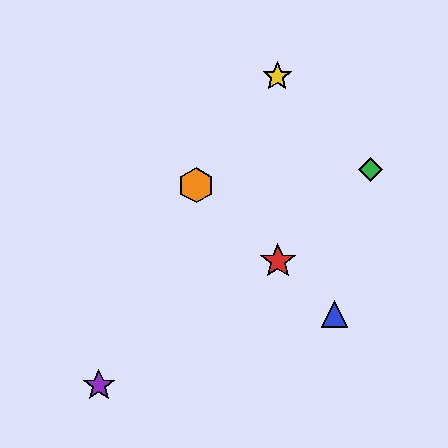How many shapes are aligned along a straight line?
3 shapes (the red star, the blue triangle, the orange hexagon) are aligned along a straight line.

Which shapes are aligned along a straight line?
The red star, the blue triangle, the orange hexagon are aligned along a straight line.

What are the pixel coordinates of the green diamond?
The green diamond is at (371, 170).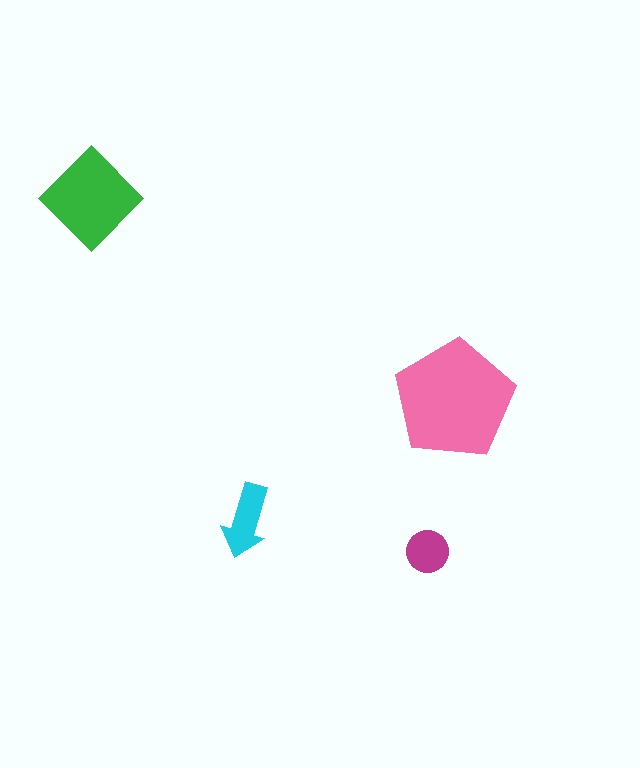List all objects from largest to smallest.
The pink pentagon, the green diamond, the cyan arrow, the magenta circle.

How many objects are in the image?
There are 4 objects in the image.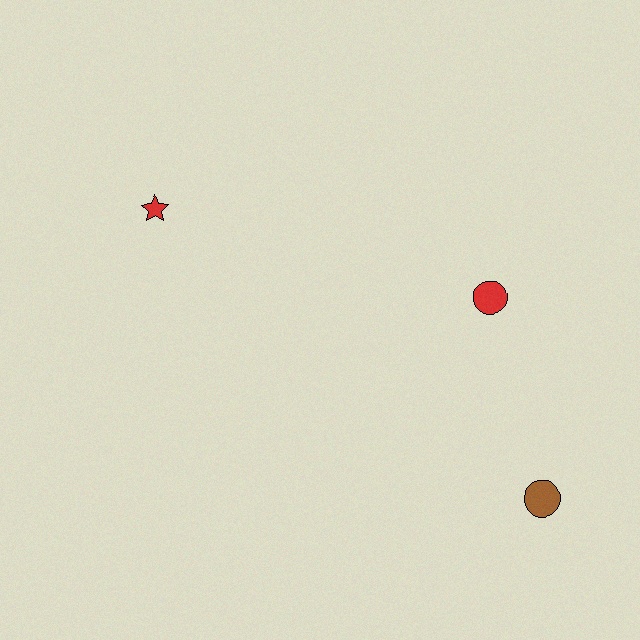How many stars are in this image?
There is 1 star.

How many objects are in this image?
There are 3 objects.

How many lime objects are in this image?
There are no lime objects.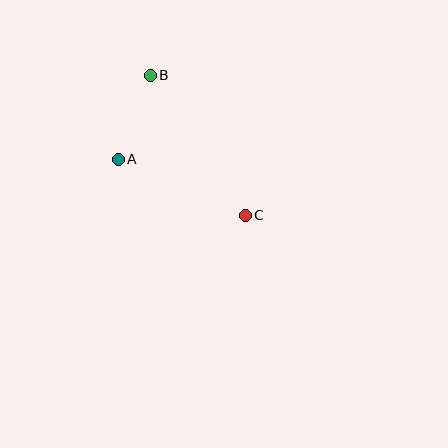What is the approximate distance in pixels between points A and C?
The distance between A and C is approximately 139 pixels.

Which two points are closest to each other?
Points A and B are closest to each other.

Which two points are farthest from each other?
Points B and C are farthest from each other.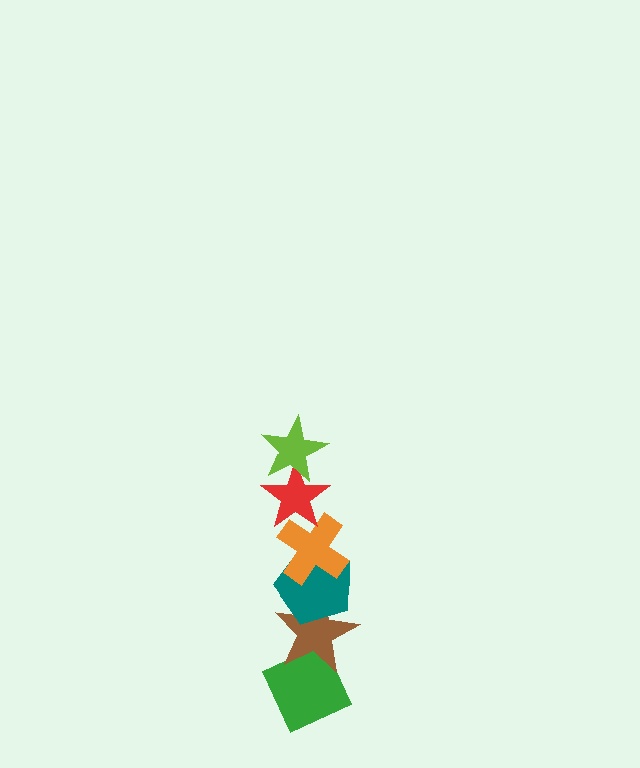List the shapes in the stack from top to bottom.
From top to bottom: the lime star, the red star, the orange cross, the teal pentagon, the brown star, the green diamond.